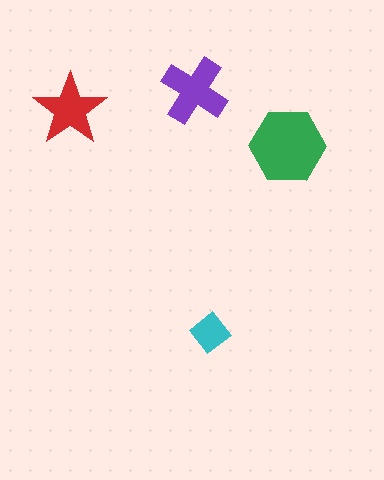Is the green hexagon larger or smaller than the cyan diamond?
Larger.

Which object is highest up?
The purple cross is topmost.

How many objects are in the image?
There are 4 objects in the image.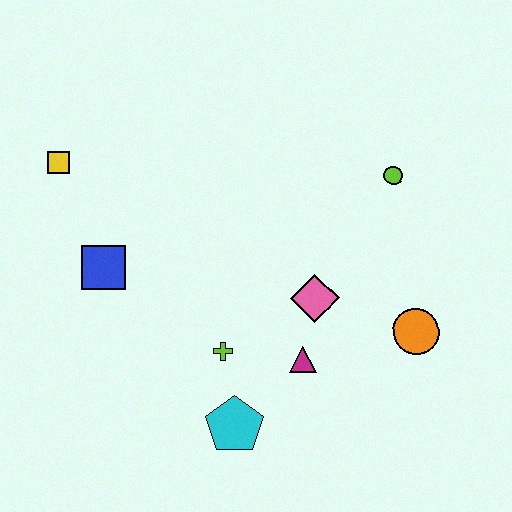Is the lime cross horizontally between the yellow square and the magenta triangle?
Yes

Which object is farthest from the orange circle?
The yellow square is farthest from the orange circle.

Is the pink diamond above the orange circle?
Yes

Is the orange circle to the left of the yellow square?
No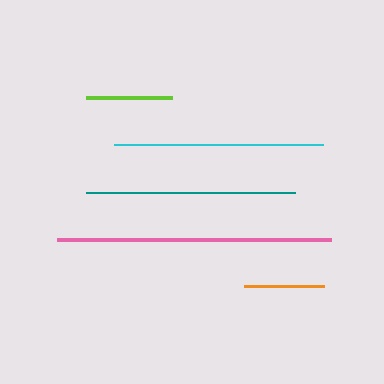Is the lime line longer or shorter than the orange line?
The lime line is longer than the orange line.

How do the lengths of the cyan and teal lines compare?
The cyan and teal lines are approximately the same length.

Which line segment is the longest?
The pink line is the longest at approximately 274 pixels.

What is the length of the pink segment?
The pink segment is approximately 274 pixels long.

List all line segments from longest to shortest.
From longest to shortest: pink, cyan, teal, lime, orange.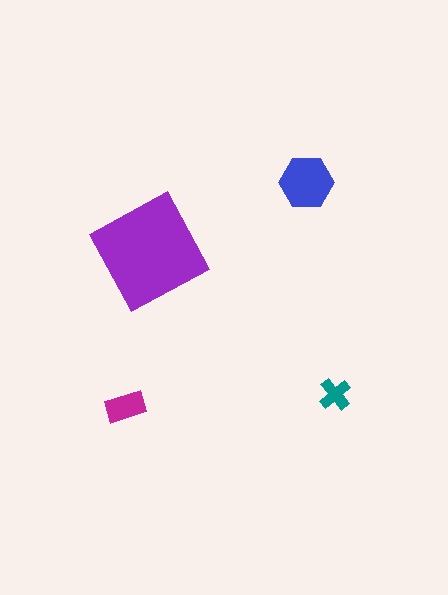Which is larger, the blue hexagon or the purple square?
The purple square.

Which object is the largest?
The purple square.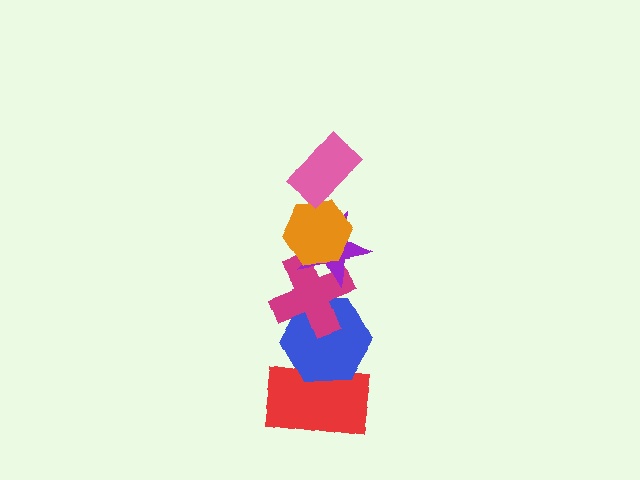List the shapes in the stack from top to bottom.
From top to bottom: the pink rectangle, the orange hexagon, the purple star, the magenta cross, the blue hexagon, the red rectangle.